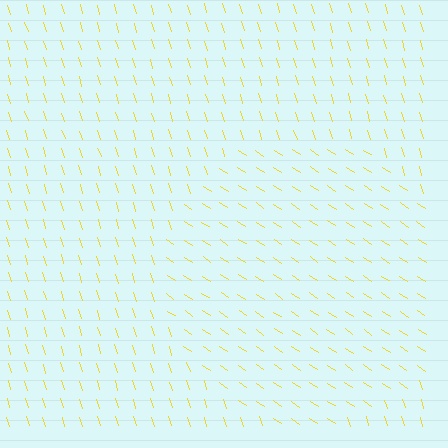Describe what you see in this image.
The image is filled with small yellow line segments. A circle region in the image has lines oriented differently from the surrounding lines, creating a visible texture boundary.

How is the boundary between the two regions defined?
The boundary is defined purely by a change in line orientation (approximately 39 degrees difference). All lines are the same color and thickness.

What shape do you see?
I see a circle.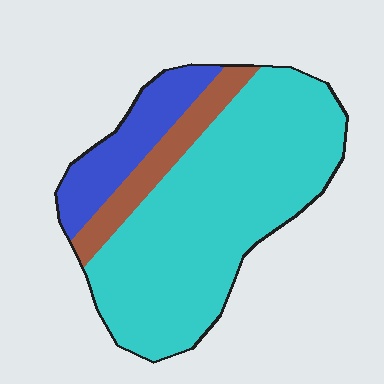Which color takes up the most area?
Cyan, at roughly 70%.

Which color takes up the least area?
Brown, at roughly 15%.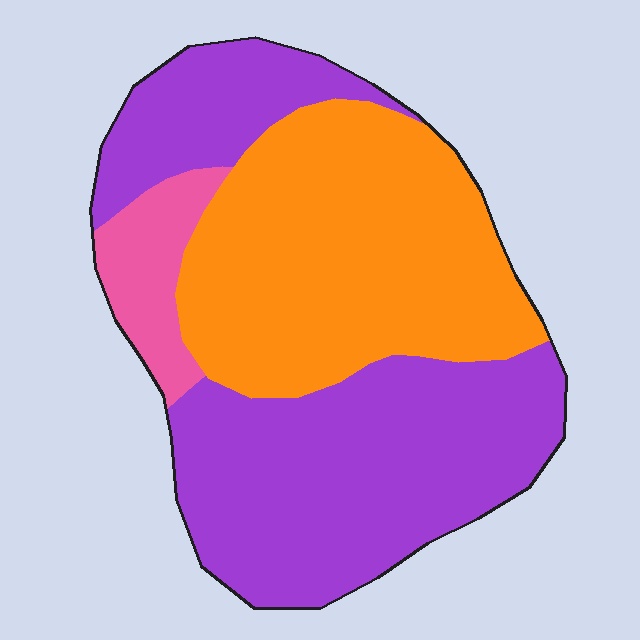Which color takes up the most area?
Purple, at roughly 50%.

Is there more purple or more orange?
Purple.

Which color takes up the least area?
Pink, at roughly 10%.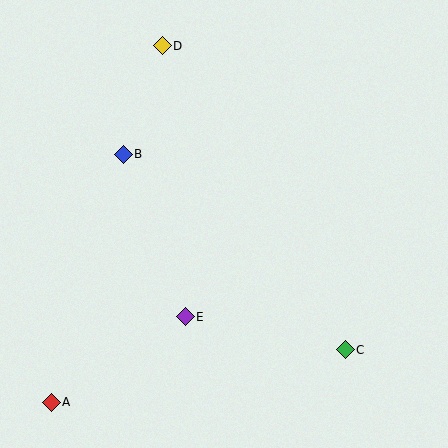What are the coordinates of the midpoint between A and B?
The midpoint between A and B is at (87, 278).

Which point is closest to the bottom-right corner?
Point C is closest to the bottom-right corner.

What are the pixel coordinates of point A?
Point A is at (51, 402).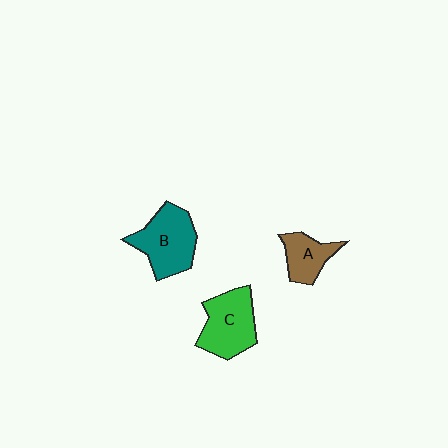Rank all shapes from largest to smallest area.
From largest to smallest: B (teal), C (green), A (brown).